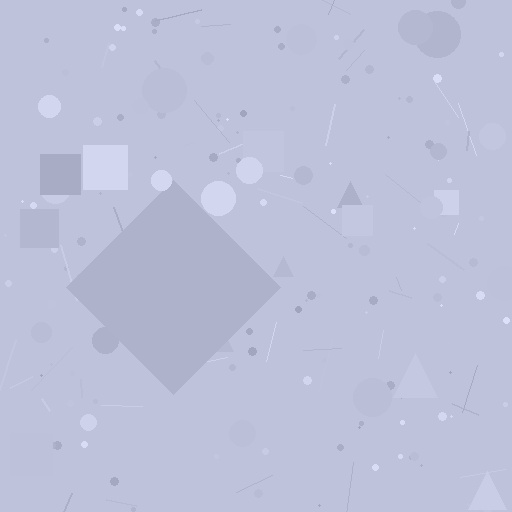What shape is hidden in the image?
A diamond is hidden in the image.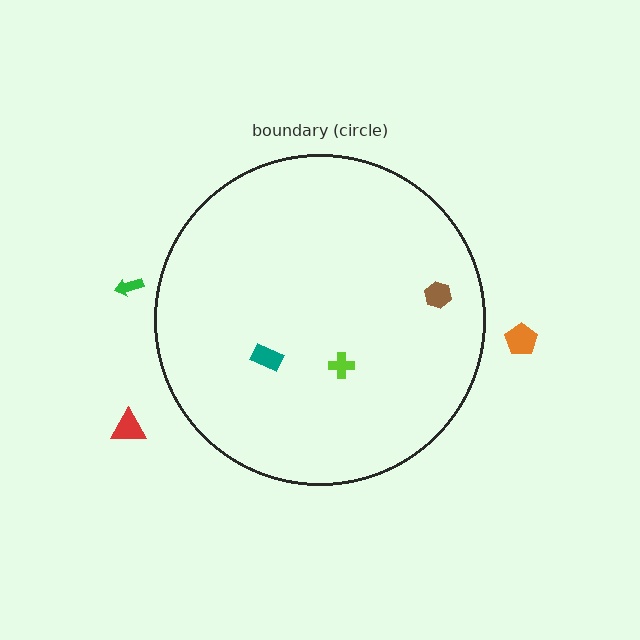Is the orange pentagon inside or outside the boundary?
Outside.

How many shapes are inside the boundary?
3 inside, 3 outside.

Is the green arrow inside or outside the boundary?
Outside.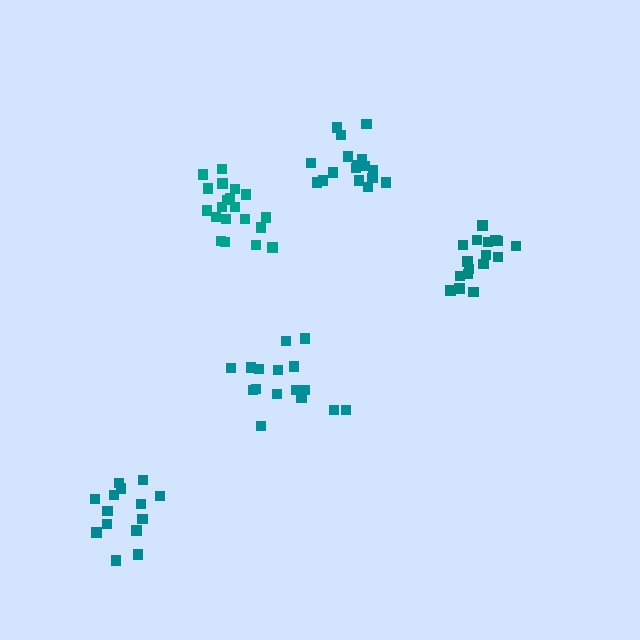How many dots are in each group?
Group 1: 17 dots, Group 2: 20 dots, Group 3: 14 dots, Group 4: 16 dots, Group 5: 17 dots (84 total).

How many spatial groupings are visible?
There are 5 spatial groupings.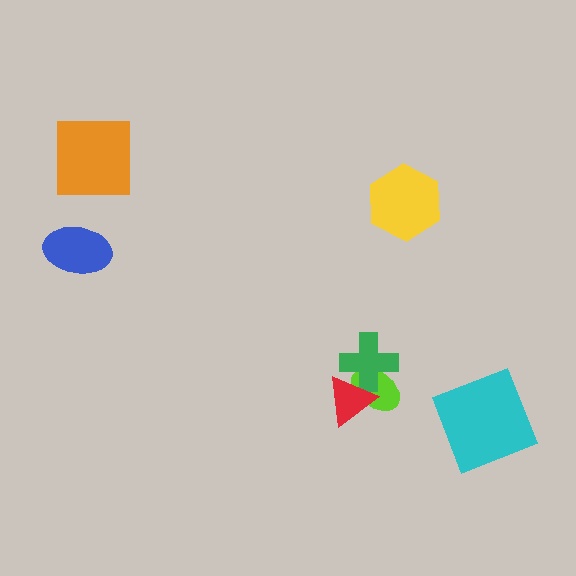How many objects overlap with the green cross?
2 objects overlap with the green cross.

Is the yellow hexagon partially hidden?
No, no other shape covers it.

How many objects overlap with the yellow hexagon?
0 objects overlap with the yellow hexagon.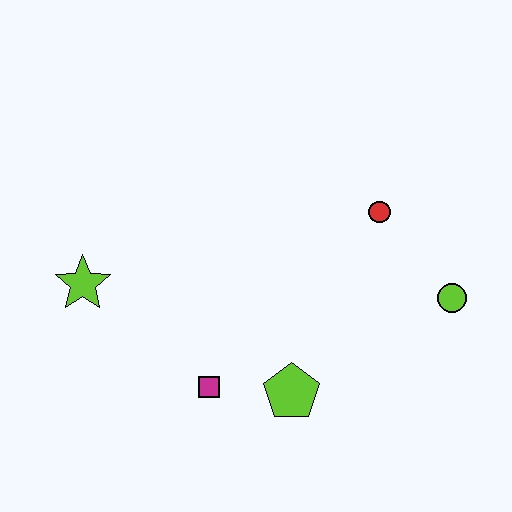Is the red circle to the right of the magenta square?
Yes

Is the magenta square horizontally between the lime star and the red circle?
Yes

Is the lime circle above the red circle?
No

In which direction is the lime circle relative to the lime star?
The lime circle is to the right of the lime star.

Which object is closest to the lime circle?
The red circle is closest to the lime circle.